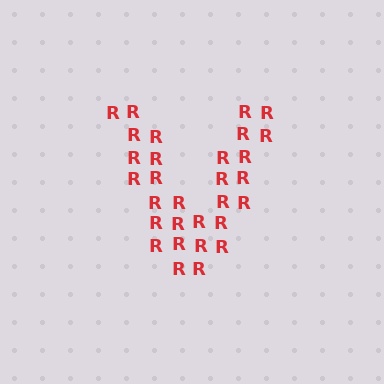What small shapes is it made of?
It is made of small letter R's.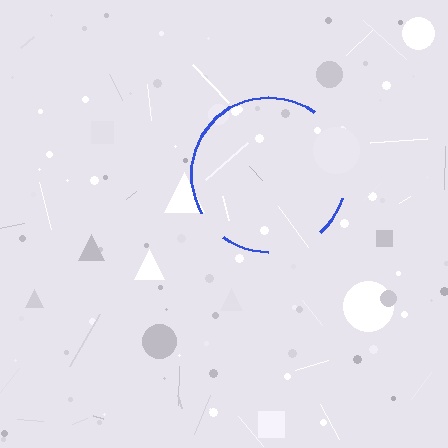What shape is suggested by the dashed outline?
The dashed outline suggests a circle.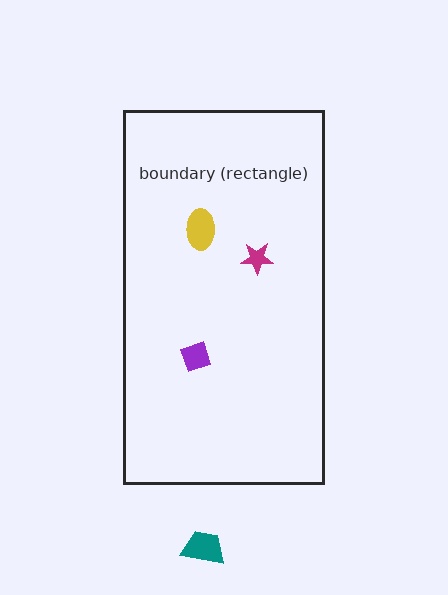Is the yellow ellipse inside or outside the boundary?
Inside.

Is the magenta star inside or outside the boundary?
Inside.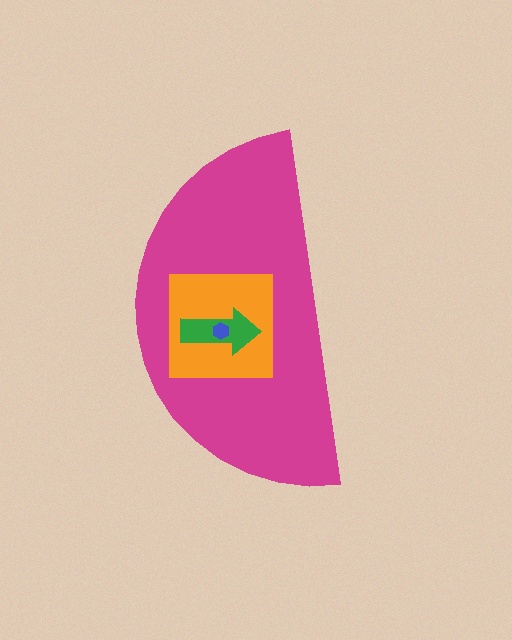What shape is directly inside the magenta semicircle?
The orange square.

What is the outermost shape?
The magenta semicircle.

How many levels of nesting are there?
4.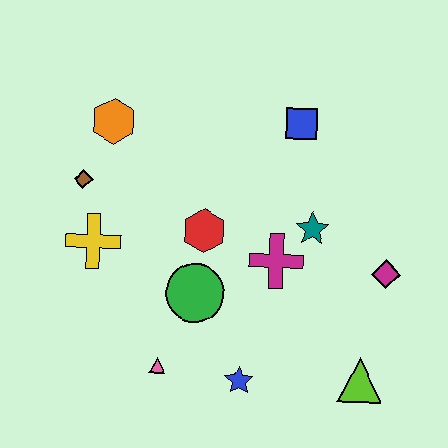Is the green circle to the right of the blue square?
No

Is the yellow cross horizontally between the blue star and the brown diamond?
Yes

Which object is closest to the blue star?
The pink triangle is closest to the blue star.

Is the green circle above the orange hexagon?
No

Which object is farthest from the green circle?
The blue square is farthest from the green circle.